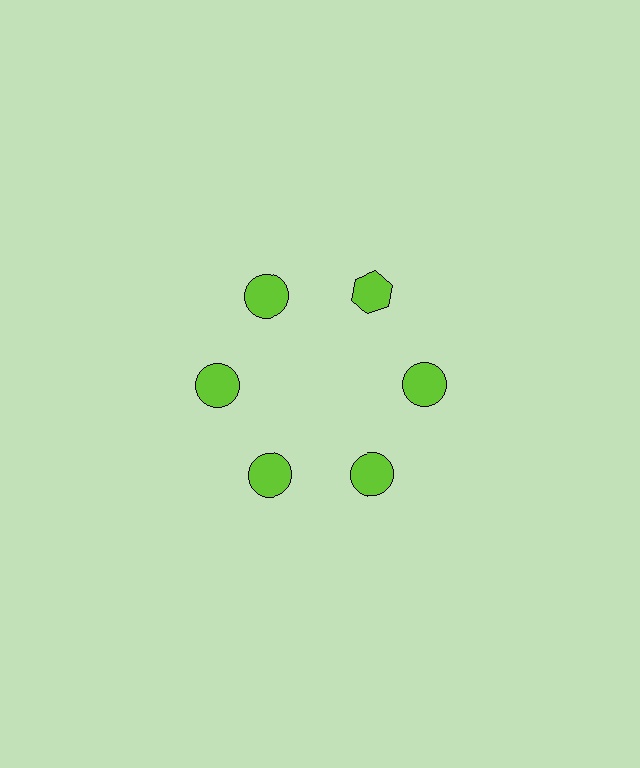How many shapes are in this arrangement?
There are 6 shapes arranged in a ring pattern.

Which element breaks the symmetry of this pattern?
The lime hexagon at roughly the 1 o'clock position breaks the symmetry. All other shapes are lime circles.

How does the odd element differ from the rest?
It has a different shape: hexagon instead of circle.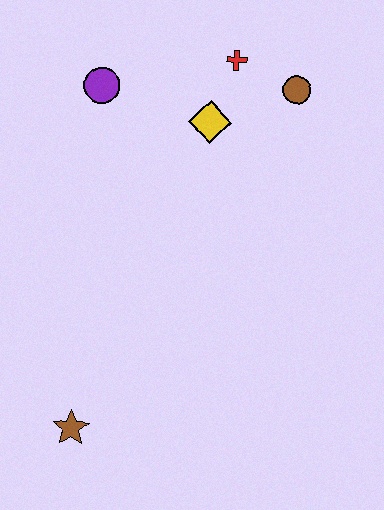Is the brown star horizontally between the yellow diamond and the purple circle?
No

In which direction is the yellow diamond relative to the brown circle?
The yellow diamond is to the left of the brown circle.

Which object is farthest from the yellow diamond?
The brown star is farthest from the yellow diamond.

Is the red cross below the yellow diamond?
No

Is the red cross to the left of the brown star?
No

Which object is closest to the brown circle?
The red cross is closest to the brown circle.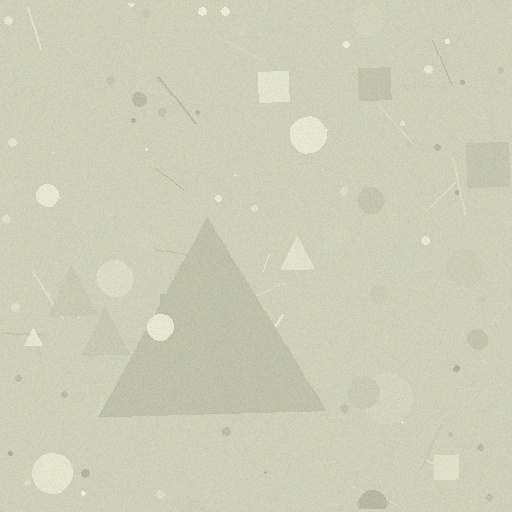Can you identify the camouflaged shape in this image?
The camouflaged shape is a triangle.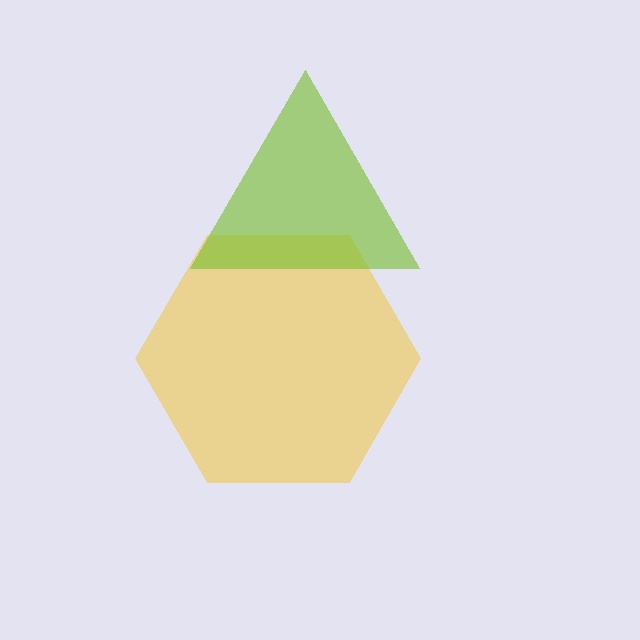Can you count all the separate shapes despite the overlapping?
Yes, there are 2 separate shapes.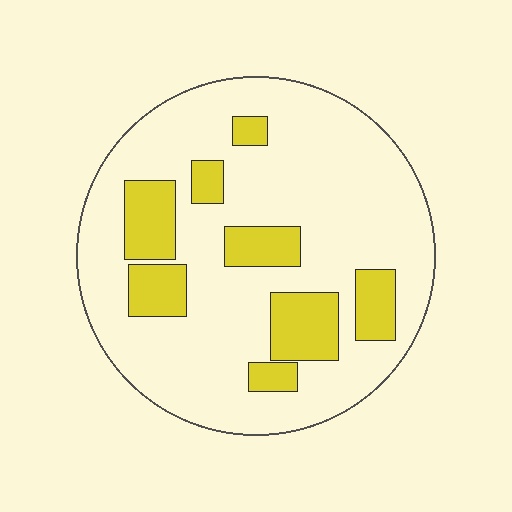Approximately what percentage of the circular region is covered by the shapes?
Approximately 20%.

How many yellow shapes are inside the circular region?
8.